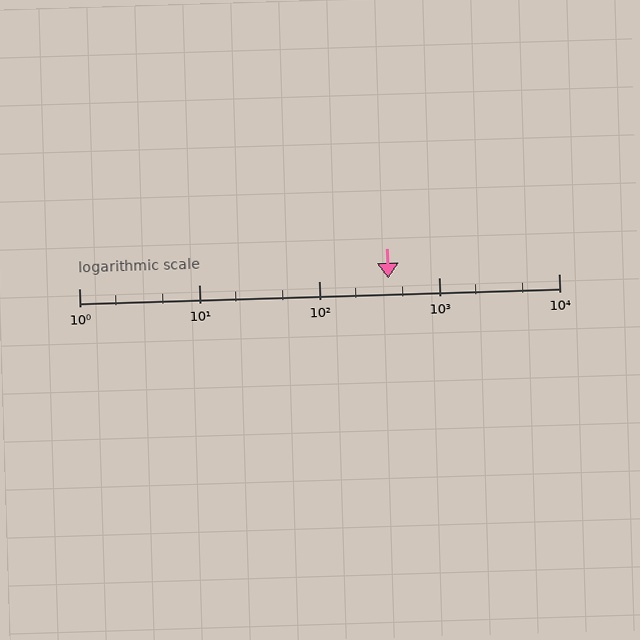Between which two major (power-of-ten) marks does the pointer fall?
The pointer is between 100 and 1000.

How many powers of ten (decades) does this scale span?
The scale spans 4 decades, from 1 to 10000.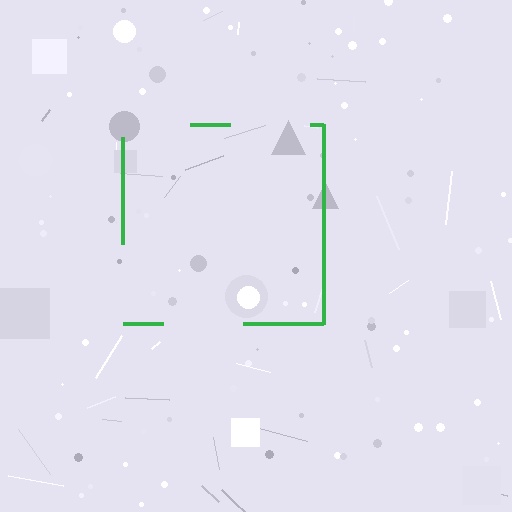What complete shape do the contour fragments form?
The contour fragments form a square.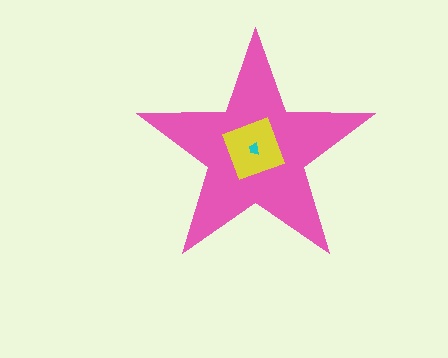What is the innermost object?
The cyan trapezoid.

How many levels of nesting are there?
3.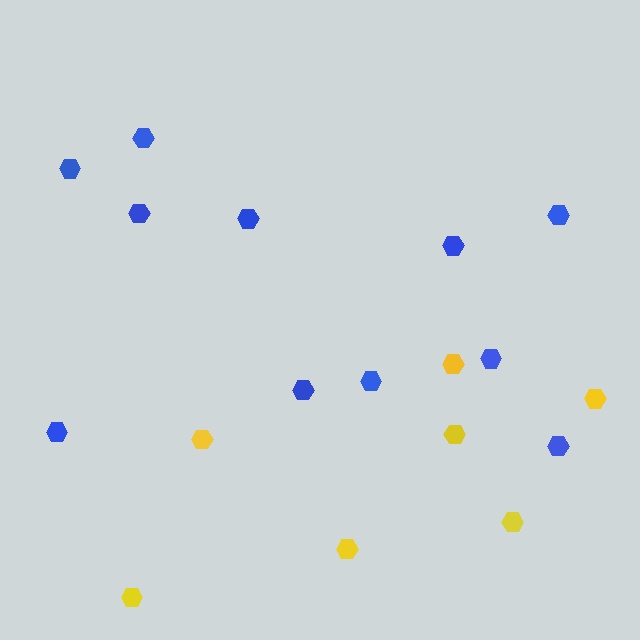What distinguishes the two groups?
There are 2 groups: one group of yellow hexagons (7) and one group of blue hexagons (11).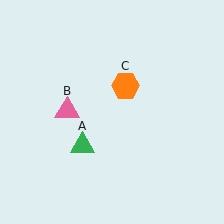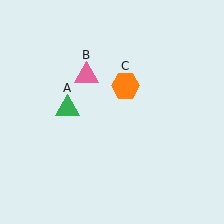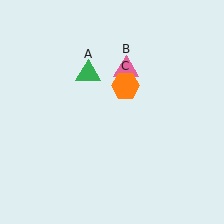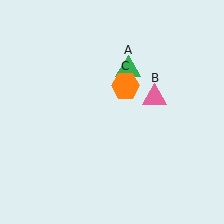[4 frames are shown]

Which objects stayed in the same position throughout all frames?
Orange hexagon (object C) remained stationary.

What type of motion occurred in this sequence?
The green triangle (object A), pink triangle (object B) rotated clockwise around the center of the scene.